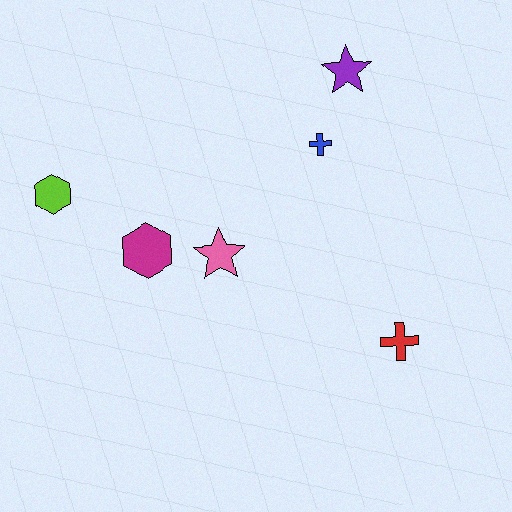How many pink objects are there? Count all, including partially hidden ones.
There is 1 pink object.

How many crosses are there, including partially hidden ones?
There are 2 crosses.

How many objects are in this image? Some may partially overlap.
There are 6 objects.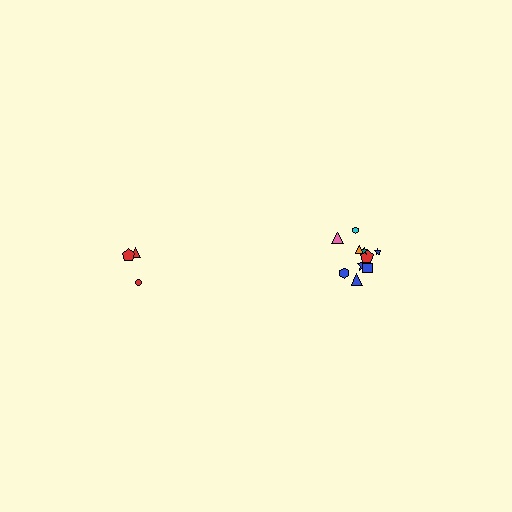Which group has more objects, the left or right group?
The right group.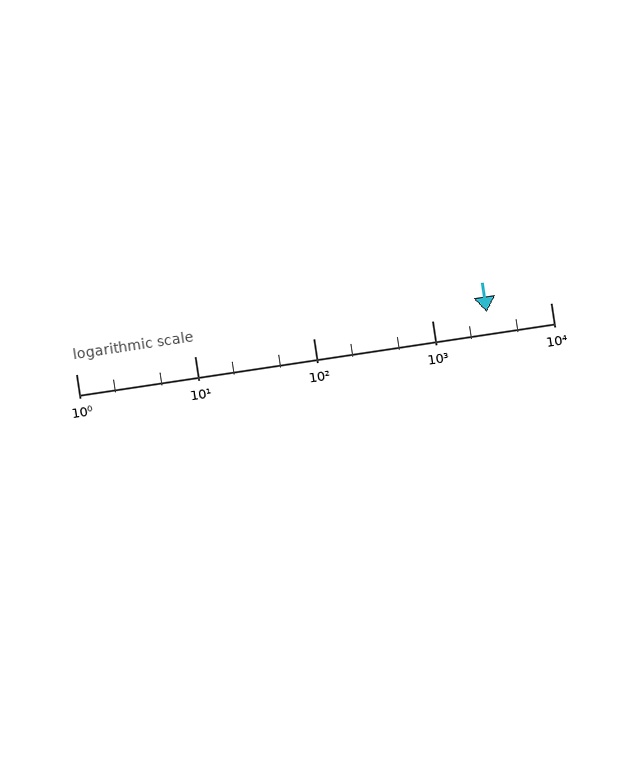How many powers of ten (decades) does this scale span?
The scale spans 4 decades, from 1 to 10000.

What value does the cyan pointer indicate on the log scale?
The pointer indicates approximately 2900.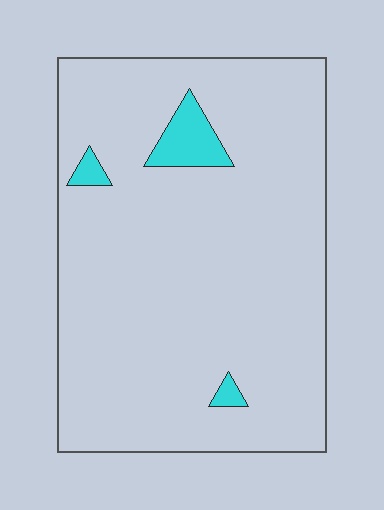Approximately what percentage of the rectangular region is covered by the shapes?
Approximately 5%.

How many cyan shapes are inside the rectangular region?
3.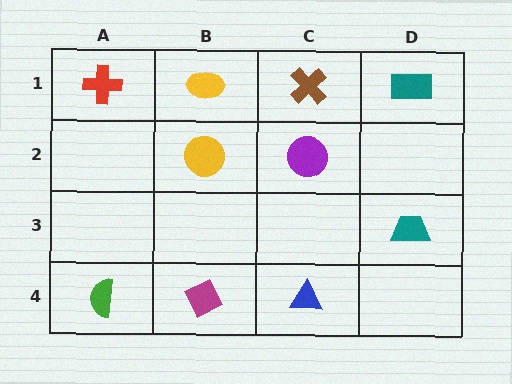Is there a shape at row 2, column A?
No, that cell is empty.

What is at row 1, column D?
A teal rectangle.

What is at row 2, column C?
A purple circle.